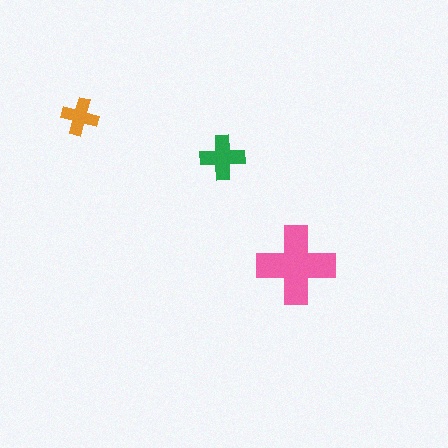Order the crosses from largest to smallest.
the pink one, the green one, the orange one.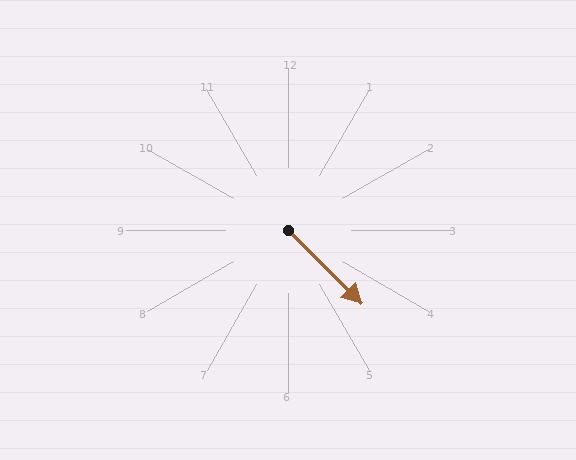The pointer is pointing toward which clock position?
Roughly 5 o'clock.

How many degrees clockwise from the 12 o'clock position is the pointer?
Approximately 135 degrees.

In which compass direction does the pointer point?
Southeast.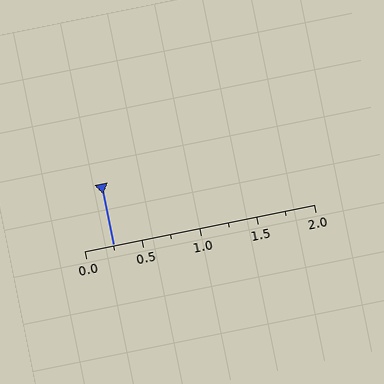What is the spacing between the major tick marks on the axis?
The major ticks are spaced 0.5 apart.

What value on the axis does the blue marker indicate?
The marker indicates approximately 0.25.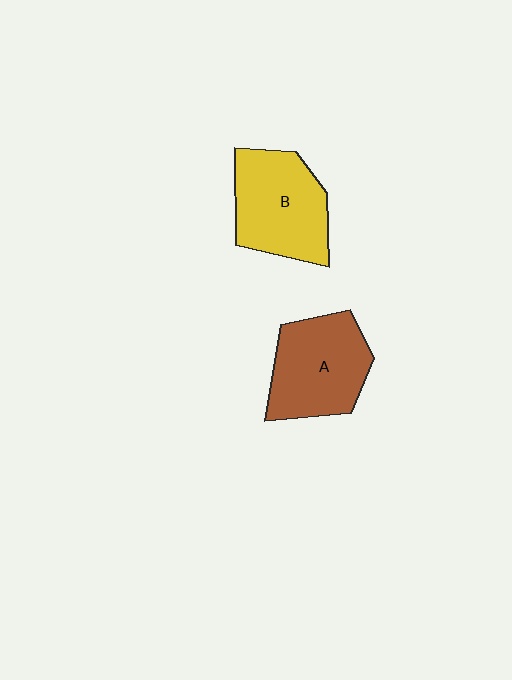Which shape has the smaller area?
Shape A (brown).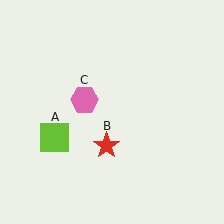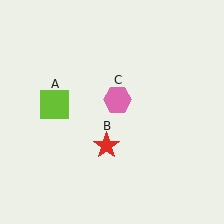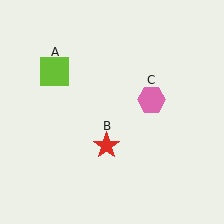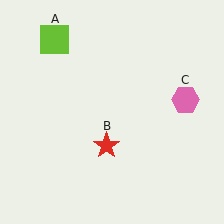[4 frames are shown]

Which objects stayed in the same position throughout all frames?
Red star (object B) remained stationary.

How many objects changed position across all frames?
2 objects changed position: lime square (object A), pink hexagon (object C).